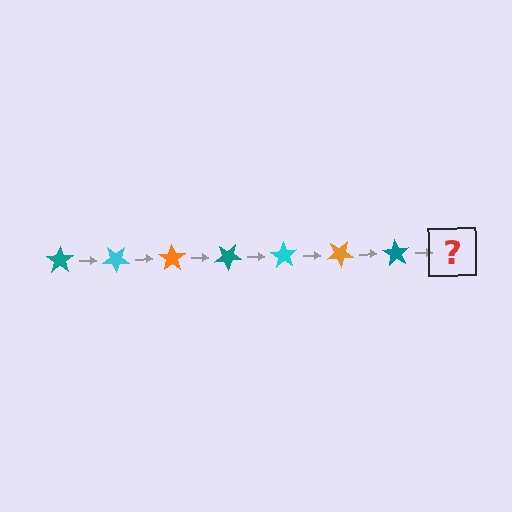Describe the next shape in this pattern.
It should be a cyan star, rotated 245 degrees from the start.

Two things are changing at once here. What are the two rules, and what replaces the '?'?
The two rules are that it rotates 35 degrees each step and the color cycles through teal, cyan, and orange. The '?' should be a cyan star, rotated 245 degrees from the start.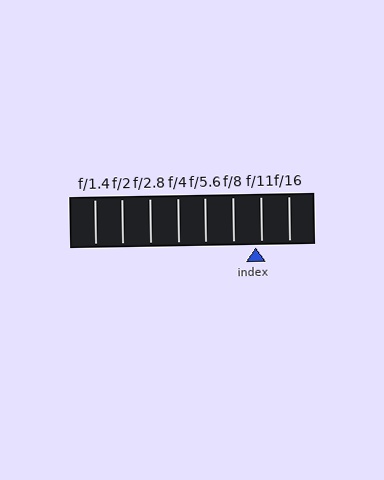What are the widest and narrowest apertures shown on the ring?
The widest aperture shown is f/1.4 and the narrowest is f/16.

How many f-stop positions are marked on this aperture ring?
There are 8 f-stop positions marked.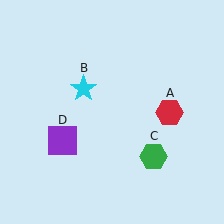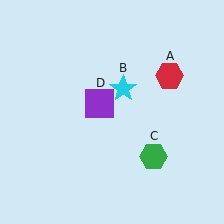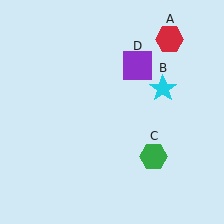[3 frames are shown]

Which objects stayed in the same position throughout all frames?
Green hexagon (object C) remained stationary.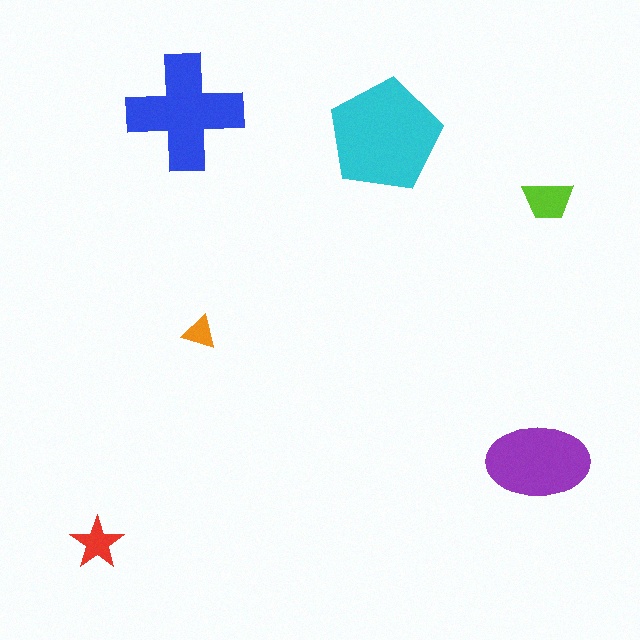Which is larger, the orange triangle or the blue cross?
The blue cross.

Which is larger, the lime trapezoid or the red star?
The lime trapezoid.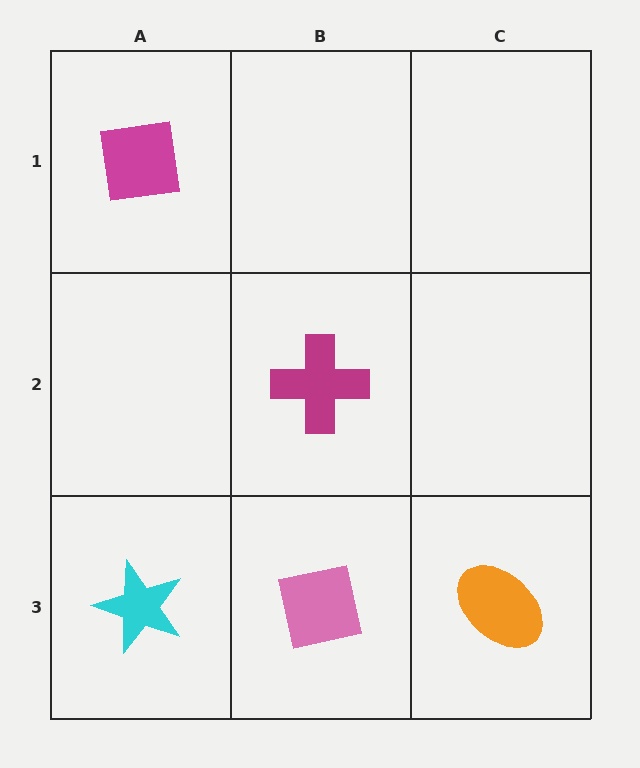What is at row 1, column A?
A magenta square.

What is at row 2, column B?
A magenta cross.